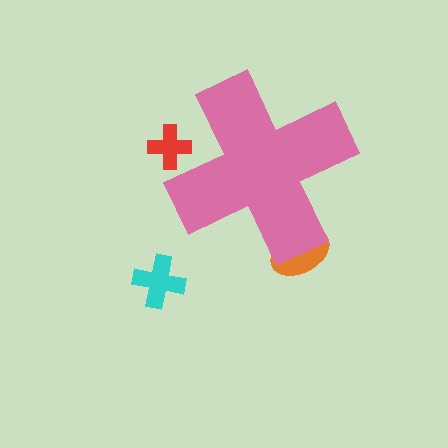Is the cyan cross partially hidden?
No, the cyan cross is fully visible.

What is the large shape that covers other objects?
A pink cross.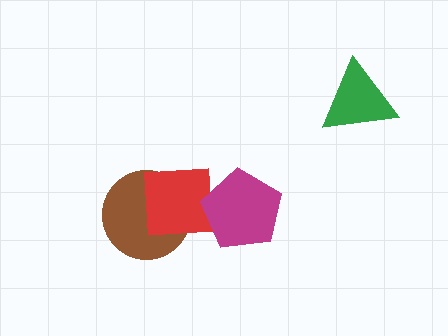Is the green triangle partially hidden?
No, no other shape covers it.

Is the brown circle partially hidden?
Yes, it is partially covered by another shape.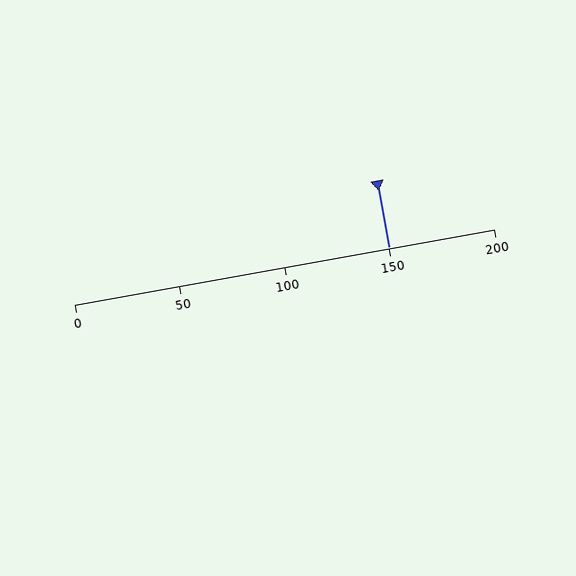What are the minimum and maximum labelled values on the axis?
The axis runs from 0 to 200.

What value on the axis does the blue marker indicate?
The marker indicates approximately 150.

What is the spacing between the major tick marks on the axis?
The major ticks are spaced 50 apart.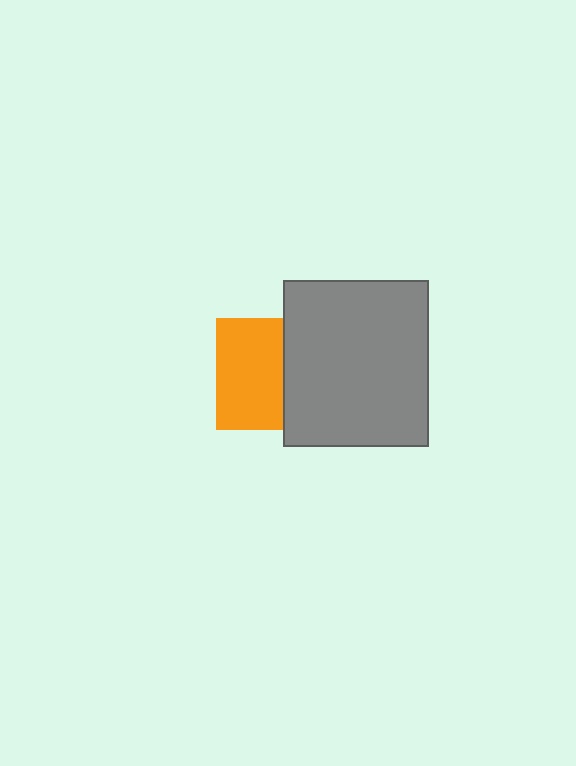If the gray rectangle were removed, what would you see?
You would see the complete orange square.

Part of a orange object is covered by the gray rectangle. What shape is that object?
It is a square.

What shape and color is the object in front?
The object in front is a gray rectangle.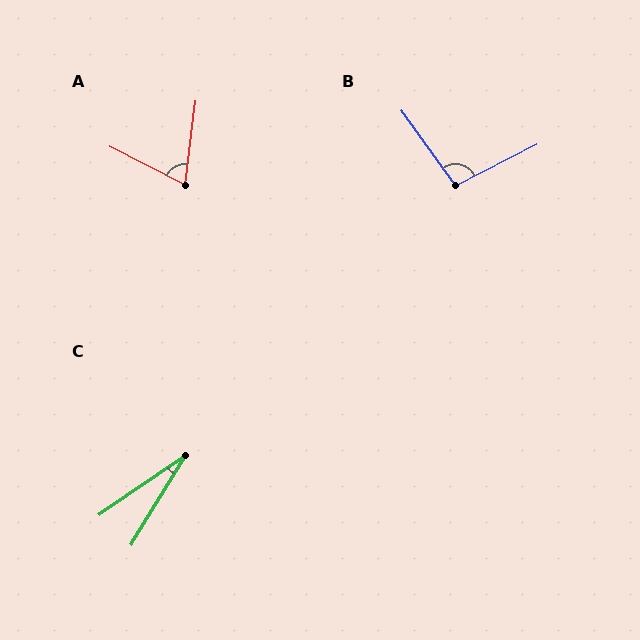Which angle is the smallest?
C, at approximately 24 degrees.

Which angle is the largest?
B, at approximately 99 degrees.